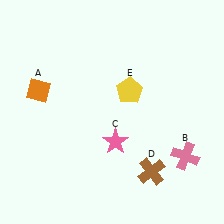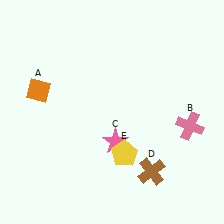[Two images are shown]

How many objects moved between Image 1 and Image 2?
2 objects moved between the two images.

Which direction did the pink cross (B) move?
The pink cross (B) moved up.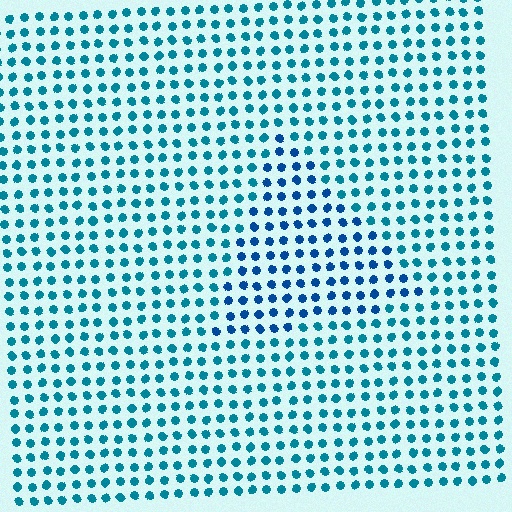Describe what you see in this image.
The image is filled with small teal elements in a uniform arrangement. A triangle-shaped region is visible where the elements are tinted to a slightly different hue, forming a subtle color boundary.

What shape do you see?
I see a triangle.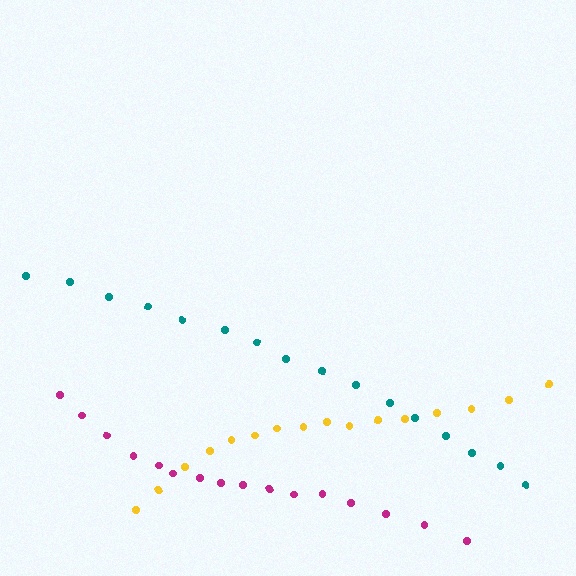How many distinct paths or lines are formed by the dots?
There are 3 distinct paths.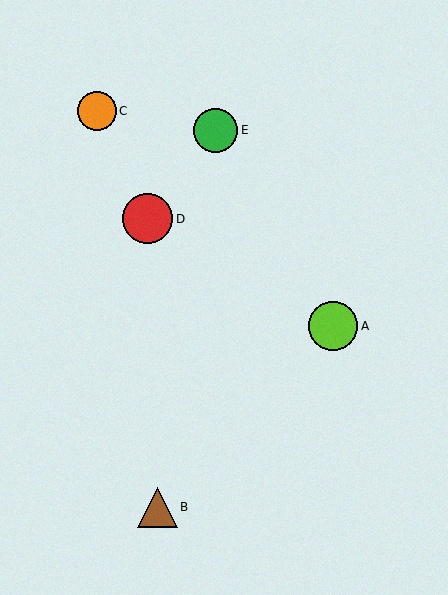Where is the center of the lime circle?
The center of the lime circle is at (333, 326).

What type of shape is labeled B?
Shape B is a brown triangle.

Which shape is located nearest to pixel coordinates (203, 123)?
The green circle (labeled E) at (216, 130) is nearest to that location.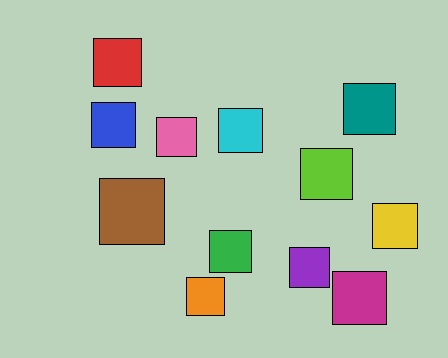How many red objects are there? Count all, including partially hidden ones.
There is 1 red object.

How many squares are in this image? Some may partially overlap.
There are 12 squares.